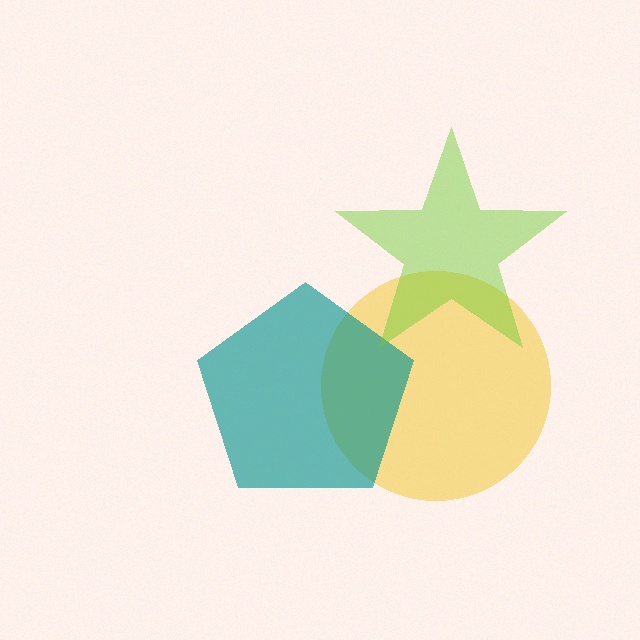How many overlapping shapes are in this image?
There are 3 overlapping shapes in the image.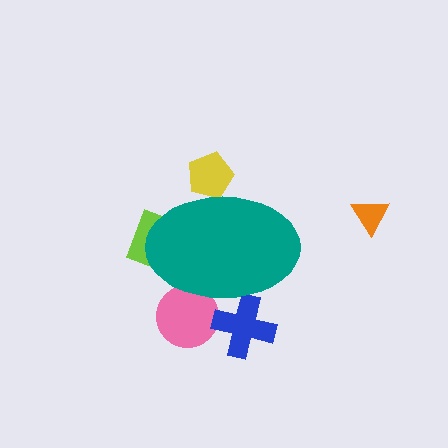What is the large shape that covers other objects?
A teal ellipse.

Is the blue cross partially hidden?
Yes, the blue cross is partially hidden behind the teal ellipse.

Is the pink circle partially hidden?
Yes, the pink circle is partially hidden behind the teal ellipse.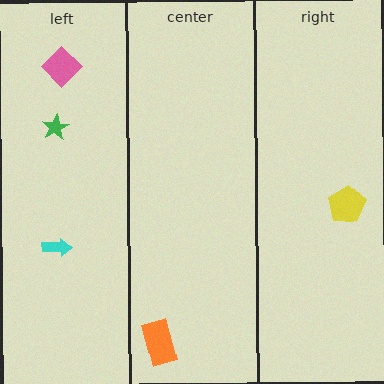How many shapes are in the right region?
1.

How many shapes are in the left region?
3.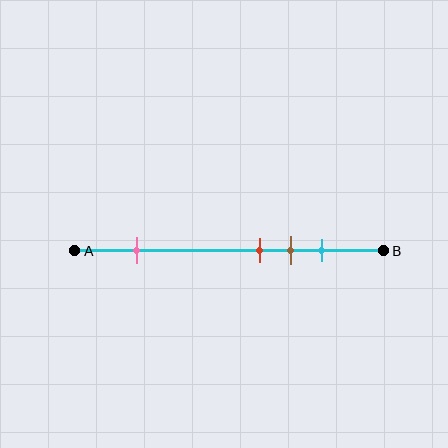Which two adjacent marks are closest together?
The red and brown marks are the closest adjacent pair.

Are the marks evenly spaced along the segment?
No, the marks are not evenly spaced.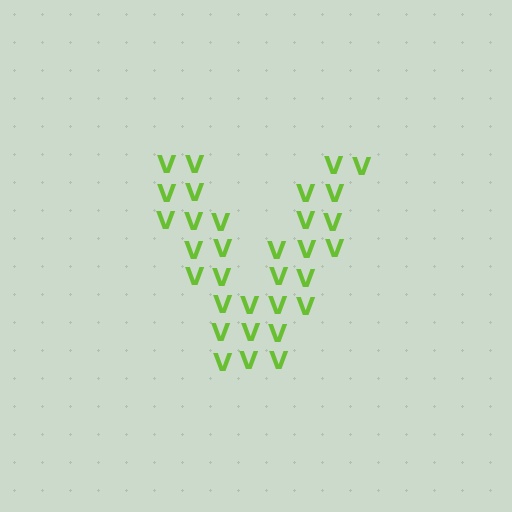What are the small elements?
The small elements are letter V's.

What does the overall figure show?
The overall figure shows the letter V.